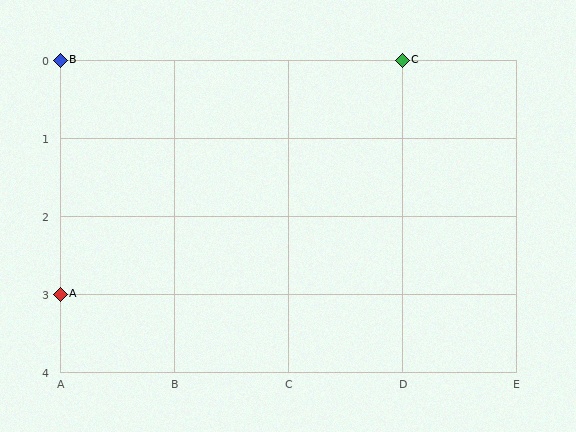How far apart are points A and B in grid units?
Points A and B are 3 rows apart.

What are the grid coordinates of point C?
Point C is at grid coordinates (D, 0).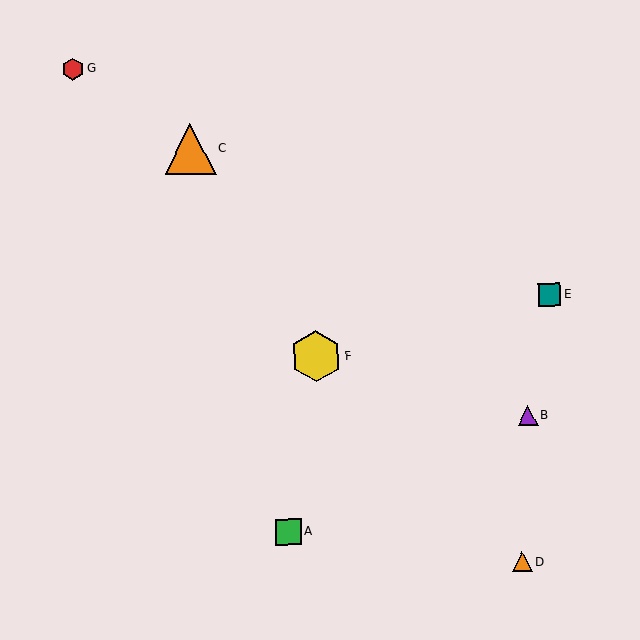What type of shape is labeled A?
Shape A is a green square.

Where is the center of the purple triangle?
The center of the purple triangle is at (528, 415).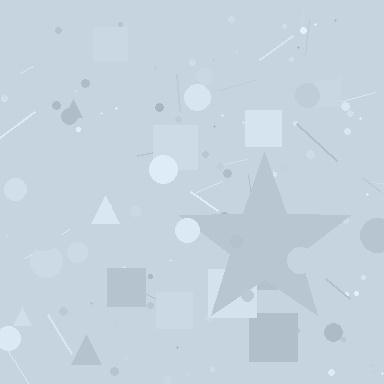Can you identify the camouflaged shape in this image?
The camouflaged shape is a star.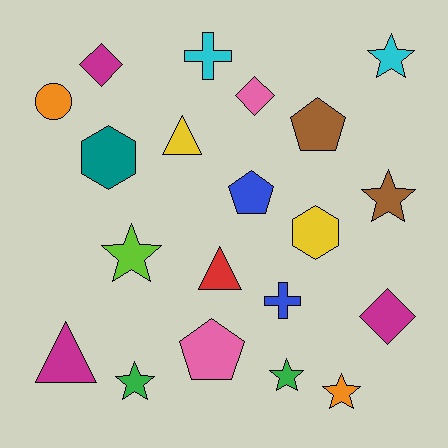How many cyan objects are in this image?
There are 2 cyan objects.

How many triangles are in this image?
There are 3 triangles.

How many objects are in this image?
There are 20 objects.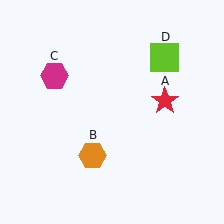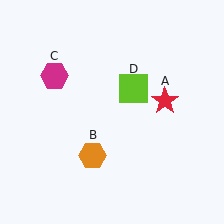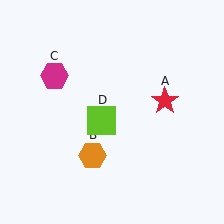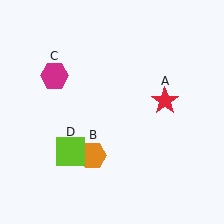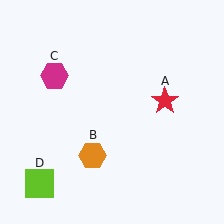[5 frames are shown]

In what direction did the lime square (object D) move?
The lime square (object D) moved down and to the left.